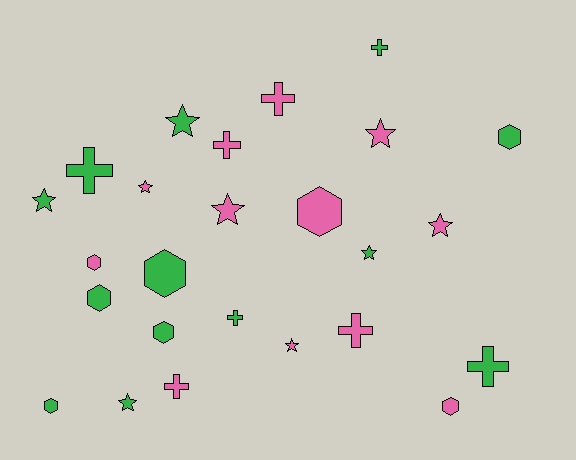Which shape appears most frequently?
Star, with 9 objects.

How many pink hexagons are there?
There are 3 pink hexagons.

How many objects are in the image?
There are 25 objects.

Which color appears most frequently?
Green, with 13 objects.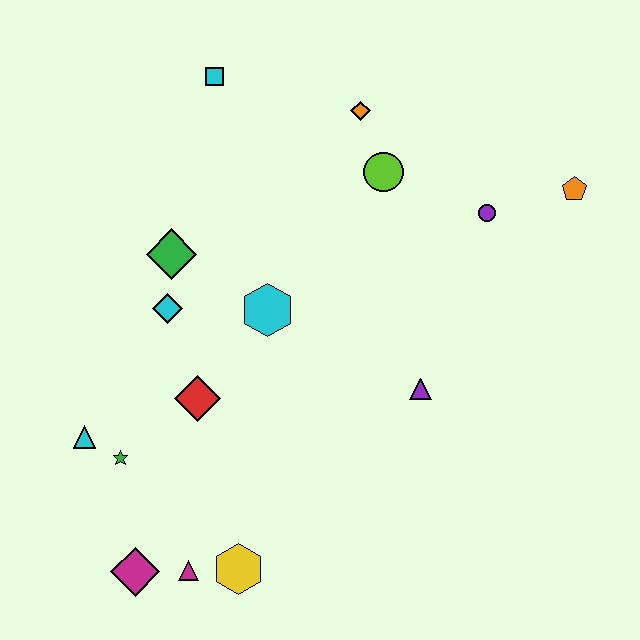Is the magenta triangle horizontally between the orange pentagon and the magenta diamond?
Yes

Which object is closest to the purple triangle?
The cyan hexagon is closest to the purple triangle.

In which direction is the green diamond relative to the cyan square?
The green diamond is below the cyan square.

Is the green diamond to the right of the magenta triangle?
No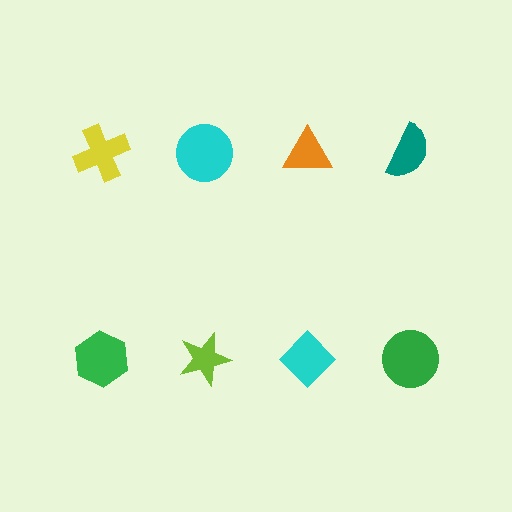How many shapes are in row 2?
4 shapes.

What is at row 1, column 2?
A cyan circle.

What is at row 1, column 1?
A yellow cross.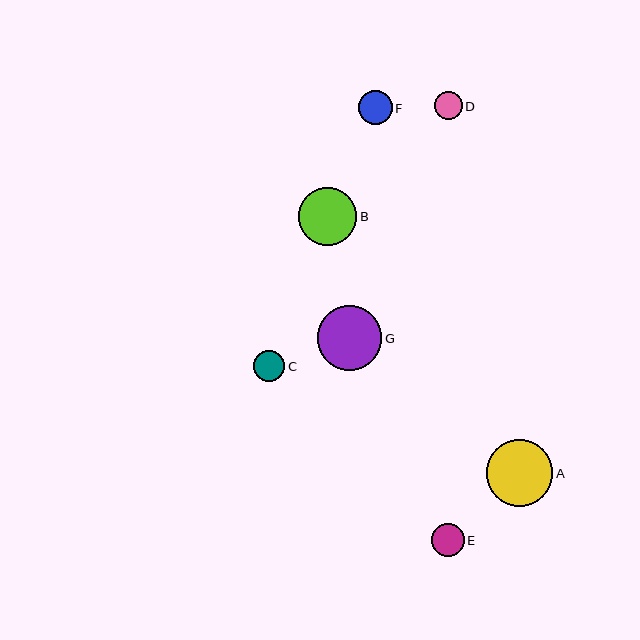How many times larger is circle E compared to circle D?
Circle E is approximately 1.2 times the size of circle D.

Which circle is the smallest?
Circle D is the smallest with a size of approximately 28 pixels.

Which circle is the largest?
Circle A is the largest with a size of approximately 67 pixels.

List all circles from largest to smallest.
From largest to smallest: A, G, B, F, E, C, D.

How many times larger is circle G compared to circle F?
Circle G is approximately 1.9 times the size of circle F.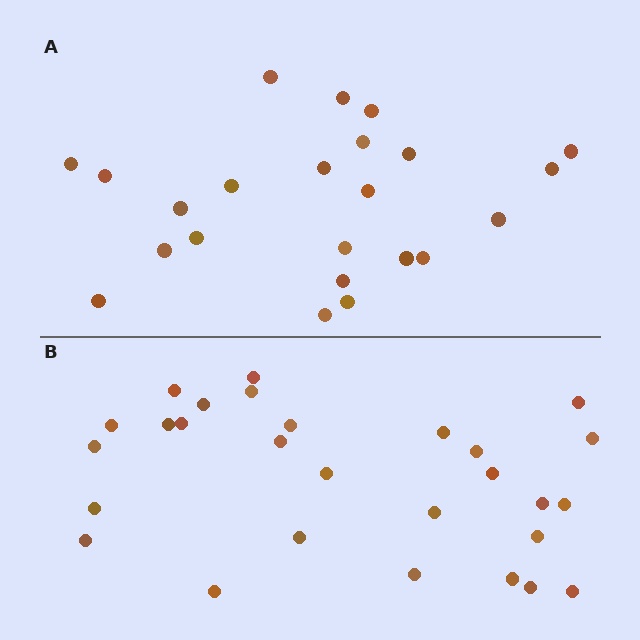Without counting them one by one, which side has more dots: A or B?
Region B (the bottom region) has more dots.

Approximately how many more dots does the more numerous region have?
Region B has about 5 more dots than region A.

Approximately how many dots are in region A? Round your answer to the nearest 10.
About 20 dots. (The exact count is 23, which rounds to 20.)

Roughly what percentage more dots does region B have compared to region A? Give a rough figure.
About 20% more.